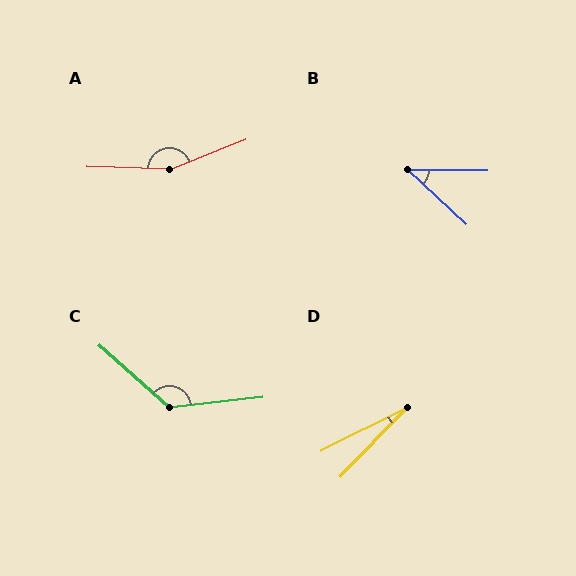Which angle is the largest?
A, at approximately 157 degrees.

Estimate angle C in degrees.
Approximately 132 degrees.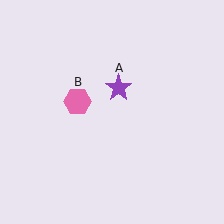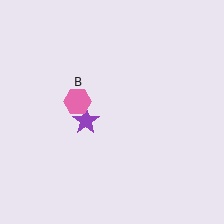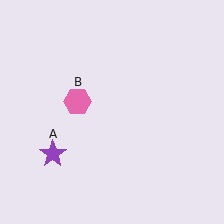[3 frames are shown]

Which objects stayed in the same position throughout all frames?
Pink hexagon (object B) remained stationary.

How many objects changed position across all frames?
1 object changed position: purple star (object A).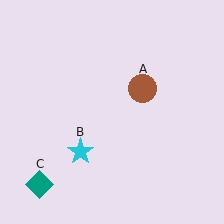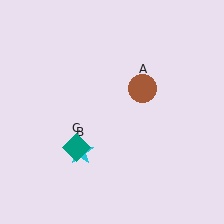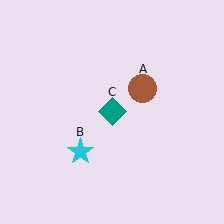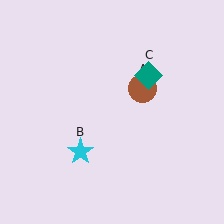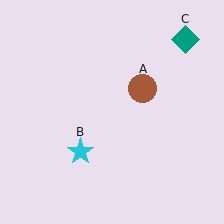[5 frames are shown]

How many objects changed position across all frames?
1 object changed position: teal diamond (object C).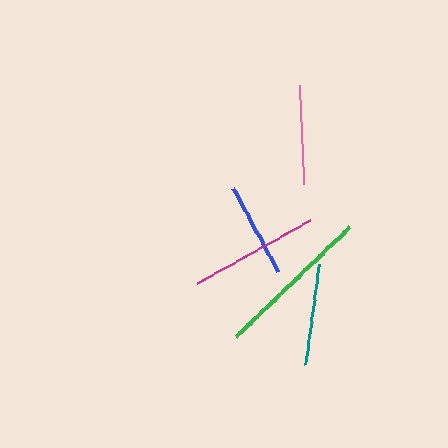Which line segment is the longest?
The green line is the longest at approximately 157 pixels.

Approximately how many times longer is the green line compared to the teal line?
The green line is approximately 1.6 times the length of the teal line.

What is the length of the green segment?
The green segment is approximately 157 pixels long.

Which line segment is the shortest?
The blue line is the shortest at approximately 95 pixels.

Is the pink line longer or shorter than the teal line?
The teal line is longer than the pink line.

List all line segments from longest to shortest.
From longest to shortest: green, magenta, teal, pink, blue.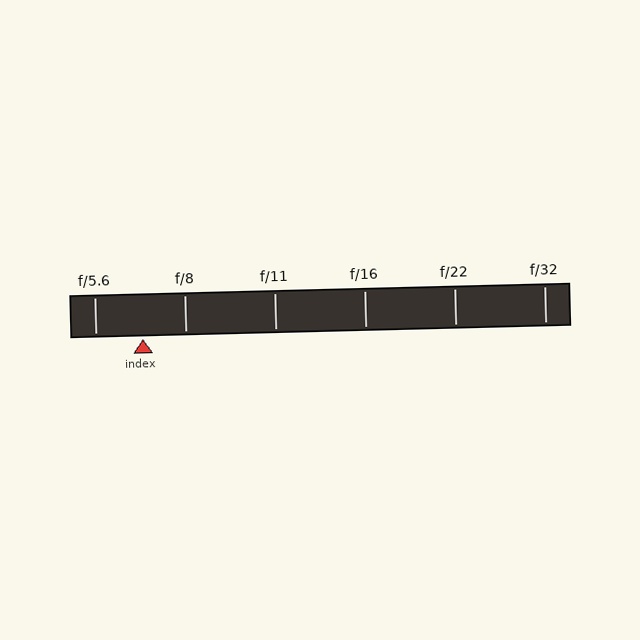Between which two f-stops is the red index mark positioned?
The index mark is between f/5.6 and f/8.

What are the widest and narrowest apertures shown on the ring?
The widest aperture shown is f/5.6 and the narrowest is f/32.